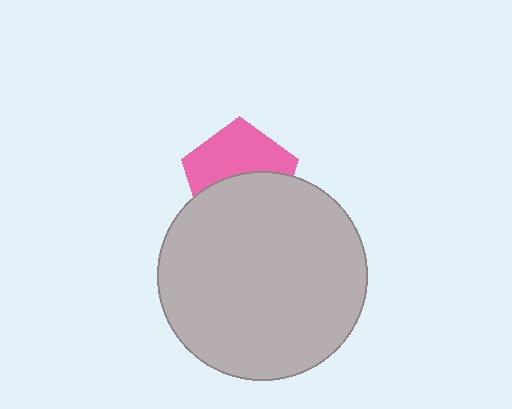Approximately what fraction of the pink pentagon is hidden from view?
Roughly 50% of the pink pentagon is hidden behind the light gray circle.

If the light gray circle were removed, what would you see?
You would see the complete pink pentagon.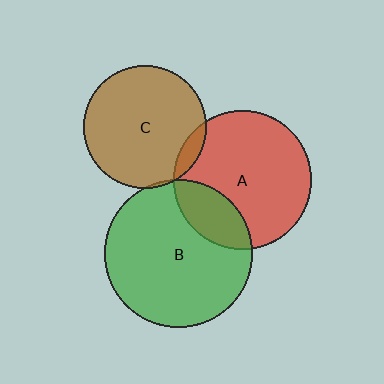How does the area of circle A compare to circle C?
Approximately 1.3 times.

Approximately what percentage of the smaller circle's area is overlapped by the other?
Approximately 10%.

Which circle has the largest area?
Circle B (green).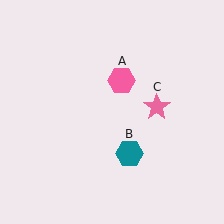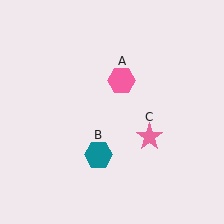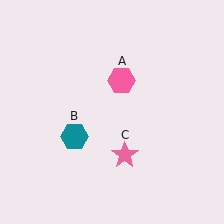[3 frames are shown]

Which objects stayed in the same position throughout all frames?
Pink hexagon (object A) remained stationary.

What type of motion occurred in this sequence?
The teal hexagon (object B), pink star (object C) rotated clockwise around the center of the scene.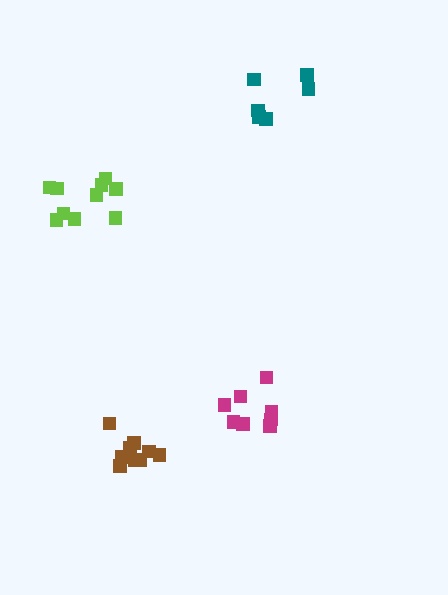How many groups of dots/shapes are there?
There are 4 groups.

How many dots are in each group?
Group 1: 10 dots, Group 2: 9 dots, Group 3: 6 dots, Group 4: 8 dots (33 total).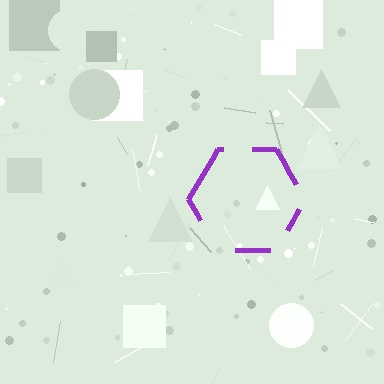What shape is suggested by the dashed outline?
The dashed outline suggests a hexagon.